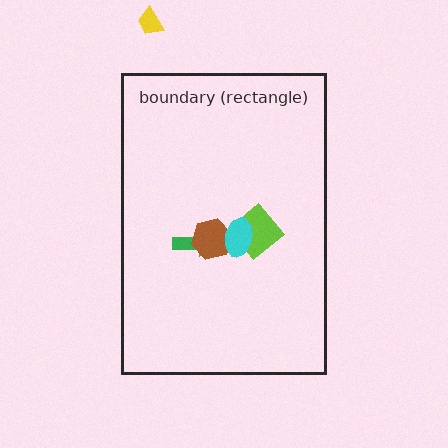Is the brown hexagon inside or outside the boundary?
Inside.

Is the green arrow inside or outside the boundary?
Inside.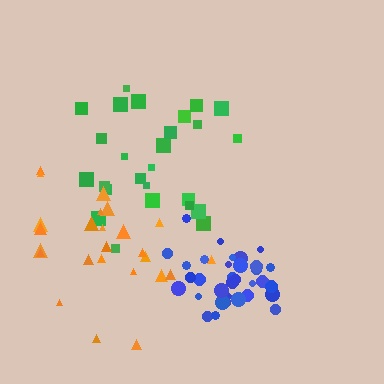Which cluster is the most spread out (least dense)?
Orange.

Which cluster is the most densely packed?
Blue.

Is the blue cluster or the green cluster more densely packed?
Blue.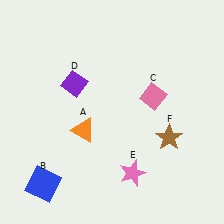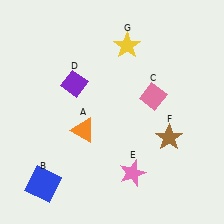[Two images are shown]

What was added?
A yellow star (G) was added in Image 2.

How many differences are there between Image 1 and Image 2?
There is 1 difference between the two images.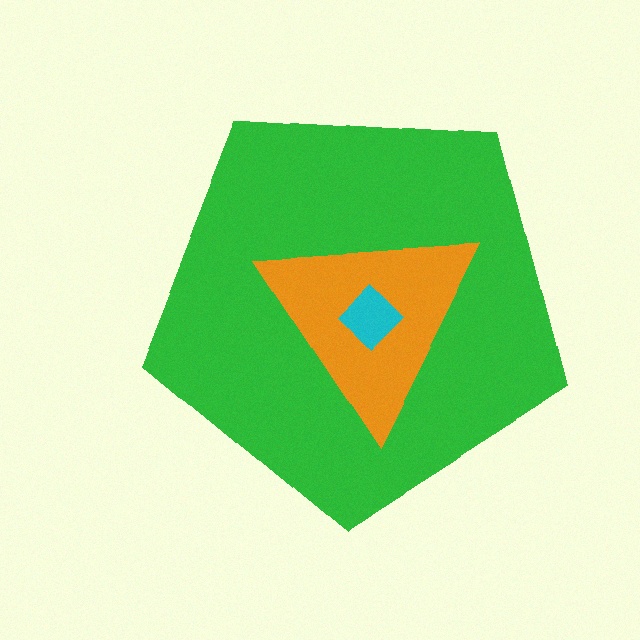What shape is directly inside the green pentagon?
The orange triangle.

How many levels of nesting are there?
3.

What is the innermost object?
The cyan diamond.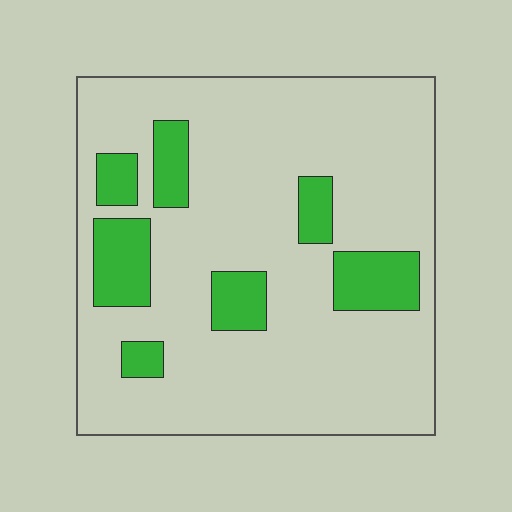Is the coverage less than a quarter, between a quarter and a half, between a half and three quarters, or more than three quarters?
Less than a quarter.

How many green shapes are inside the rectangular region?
7.